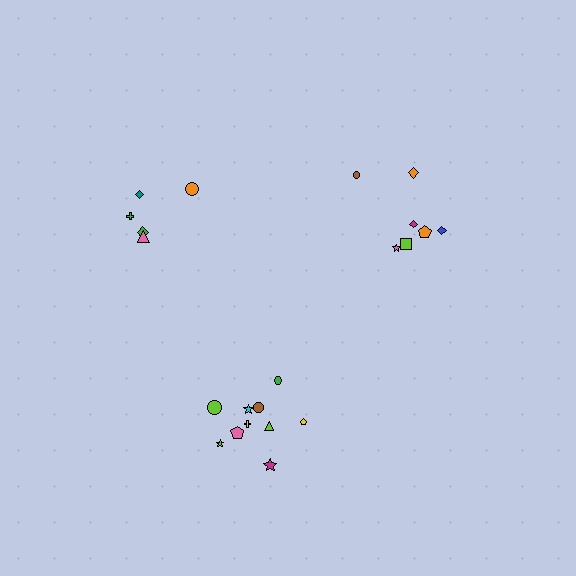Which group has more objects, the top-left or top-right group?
The top-right group.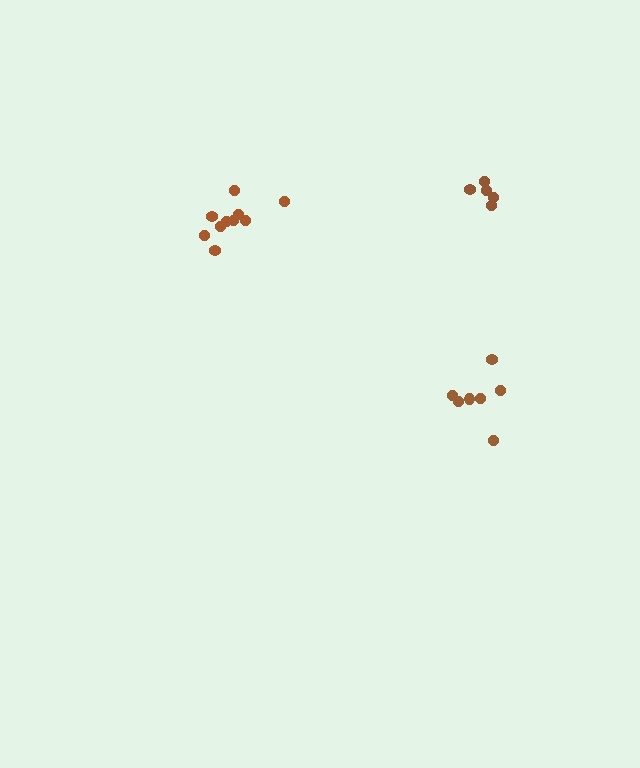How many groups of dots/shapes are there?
There are 3 groups.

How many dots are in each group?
Group 1: 10 dots, Group 2: 7 dots, Group 3: 5 dots (22 total).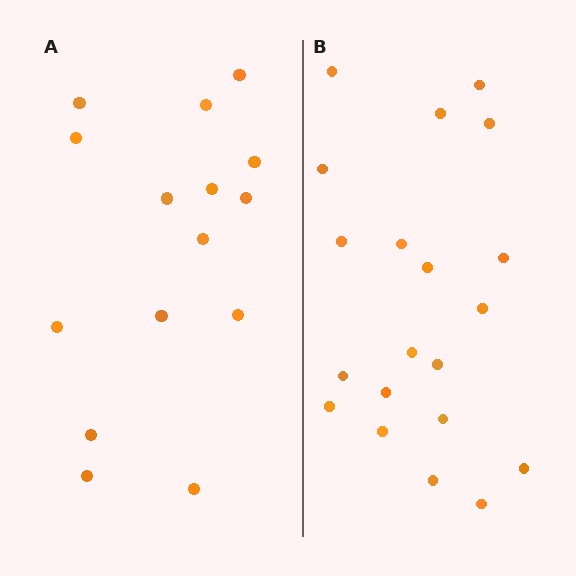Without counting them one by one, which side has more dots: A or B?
Region B (the right region) has more dots.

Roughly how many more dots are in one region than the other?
Region B has about 5 more dots than region A.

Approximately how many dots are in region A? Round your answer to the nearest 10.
About 20 dots. (The exact count is 15, which rounds to 20.)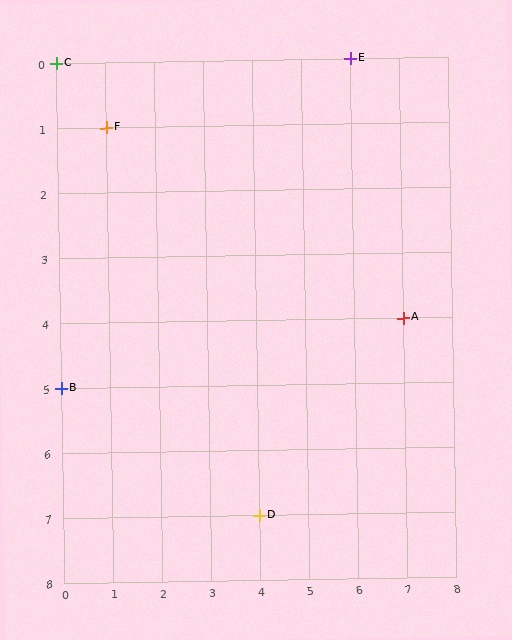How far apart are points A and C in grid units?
Points A and C are 7 columns and 4 rows apart (about 8.1 grid units diagonally).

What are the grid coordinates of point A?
Point A is at grid coordinates (7, 4).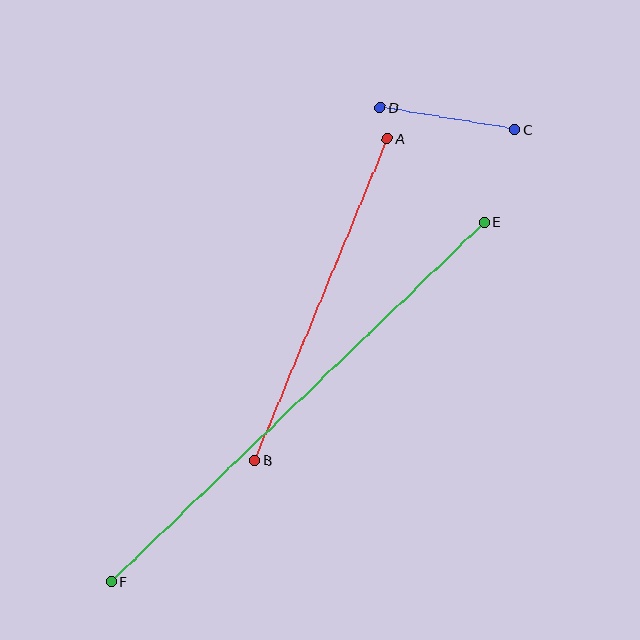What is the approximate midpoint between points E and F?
The midpoint is at approximately (298, 402) pixels.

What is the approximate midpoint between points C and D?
The midpoint is at approximately (447, 119) pixels.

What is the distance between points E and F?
The distance is approximately 518 pixels.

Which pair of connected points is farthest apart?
Points E and F are farthest apart.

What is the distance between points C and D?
The distance is approximately 136 pixels.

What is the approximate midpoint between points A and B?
The midpoint is at approximately (321, 299) pixels.